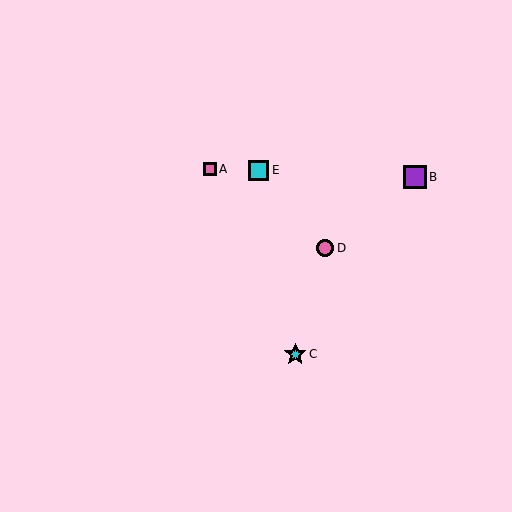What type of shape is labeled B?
Shape B is a purple square.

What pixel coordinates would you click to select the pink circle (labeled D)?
Click at (325, 248) to select the pink circle D.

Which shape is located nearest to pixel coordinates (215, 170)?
The pink square (labeled A) at (210, 169) is nearest to that location.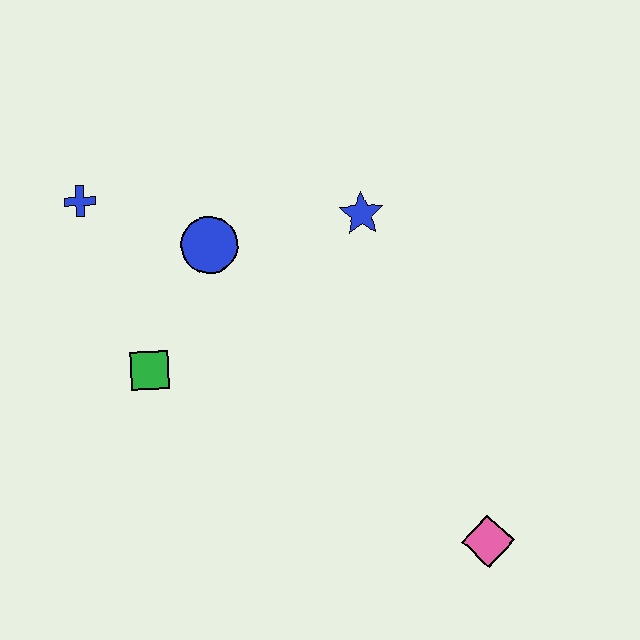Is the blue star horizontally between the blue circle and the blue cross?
No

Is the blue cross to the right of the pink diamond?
No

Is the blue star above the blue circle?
Yes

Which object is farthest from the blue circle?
The pink diamond is farthest from the blue circle.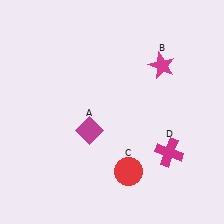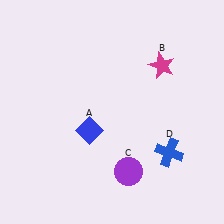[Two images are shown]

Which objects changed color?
A changed from magenta to blue. C changed from red to purple. D changed from magenta to blue.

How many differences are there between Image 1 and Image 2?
There are 3 differences between the two images.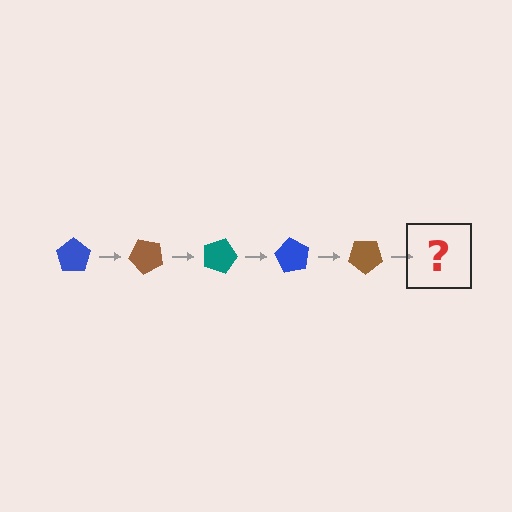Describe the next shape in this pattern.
It should be a teal pentagon, rotated 225 degrees from the start.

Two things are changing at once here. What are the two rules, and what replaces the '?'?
The two rules are that it rotates 45 degrees each step and the color cycles through blue, brown, and teal. The '?' should be a teal pentagon, rotated 225 degrees from the start.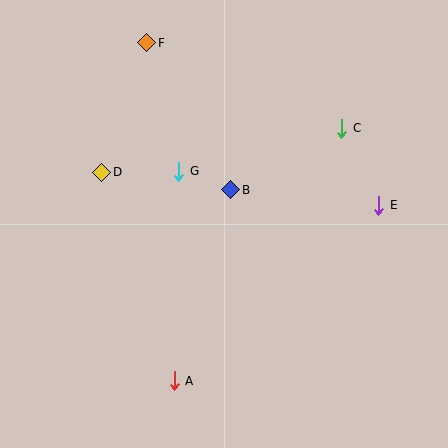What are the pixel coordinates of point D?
Point D is at (102, 172).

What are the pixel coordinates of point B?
Point B is at (231, 190).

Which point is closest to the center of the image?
Point B at (231, 190) is closest to the center.